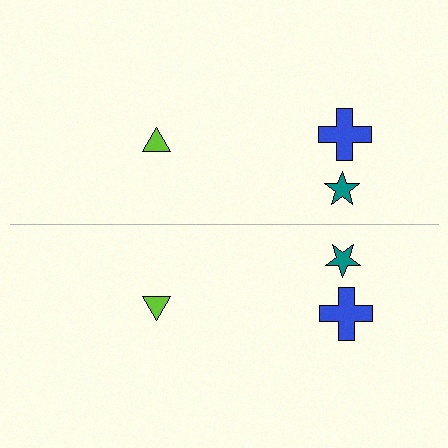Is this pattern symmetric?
Yes, this pattern has bilateral (reflection) symmetry.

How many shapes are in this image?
There are 6 shapes in this image.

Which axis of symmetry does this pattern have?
The pattern has a horizontal axis of symmetry running through the center of the image.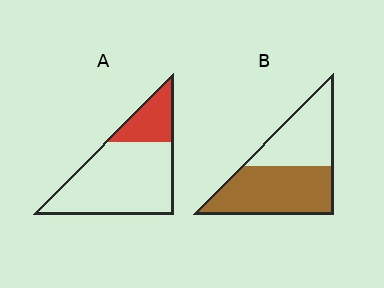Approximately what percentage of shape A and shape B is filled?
A is approximately 25% and B is approximately 55%.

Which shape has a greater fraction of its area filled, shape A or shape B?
Shape B.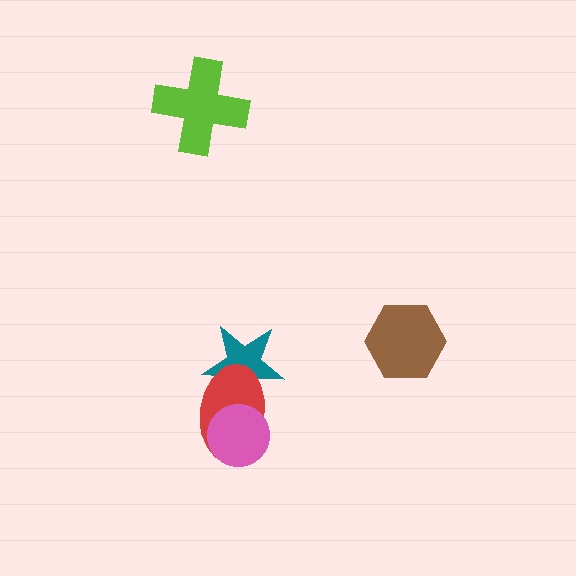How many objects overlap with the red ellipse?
2 objects overlap with the red ellipse.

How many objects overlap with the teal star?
1 object overlaps with the teal star.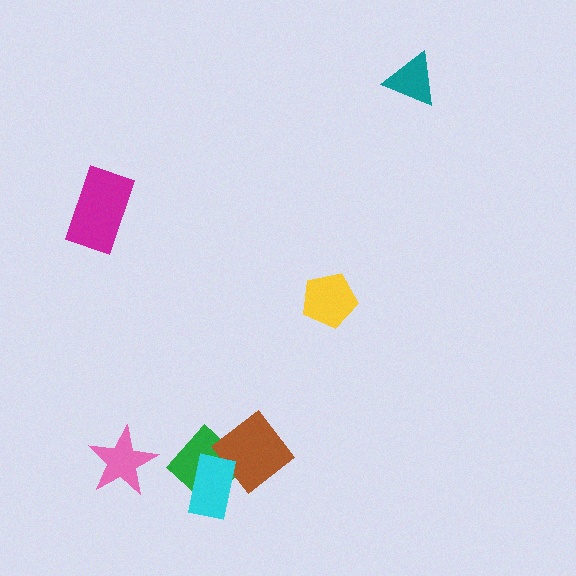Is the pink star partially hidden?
No, no other shape covers it.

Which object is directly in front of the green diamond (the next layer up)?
The brown diamond is directly in front of the green diamond.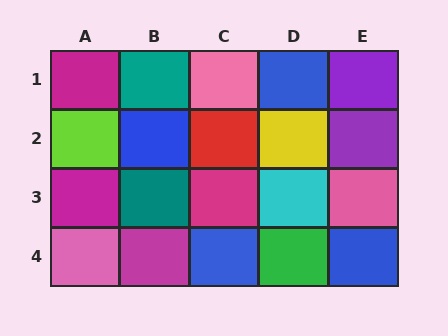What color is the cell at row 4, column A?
Pink.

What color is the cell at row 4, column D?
Green.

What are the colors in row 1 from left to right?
Magenta, teal, pink, blue, purple.